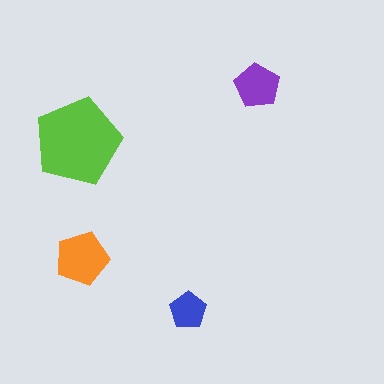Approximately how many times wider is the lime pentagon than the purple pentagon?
About 2 times wider.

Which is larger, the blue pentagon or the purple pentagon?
The purple one.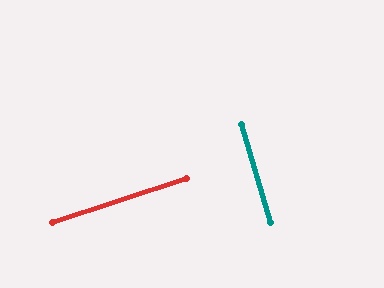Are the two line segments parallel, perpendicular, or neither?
Perpendicular — they meet at approximately 88°.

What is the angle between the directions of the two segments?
Approximately 88 degrees.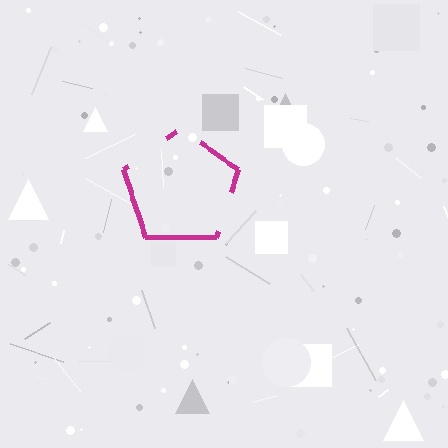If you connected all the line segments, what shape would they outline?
They would outline a pentagon.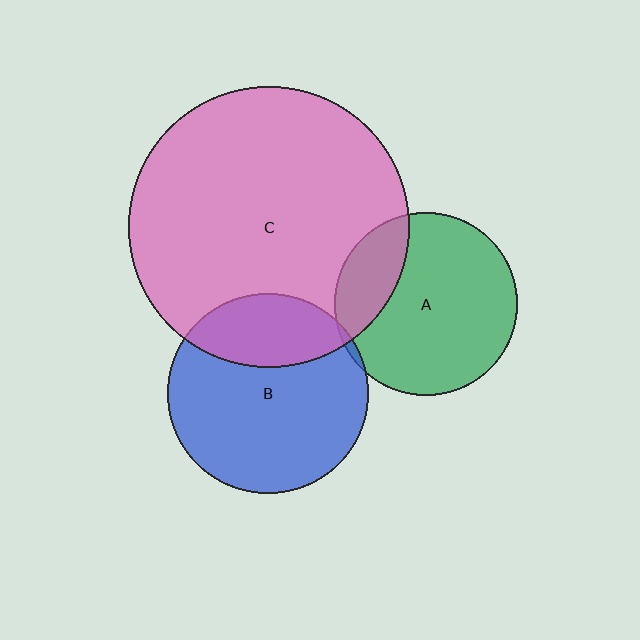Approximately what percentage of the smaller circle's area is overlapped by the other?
Approximately 20%.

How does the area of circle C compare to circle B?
Approximately 2.0 times.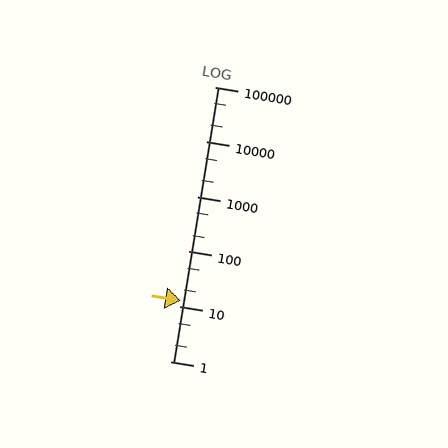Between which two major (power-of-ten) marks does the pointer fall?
The pointer is between 10 and 100.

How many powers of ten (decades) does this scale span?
The scale spans 5 decades, from 1 to 100000.